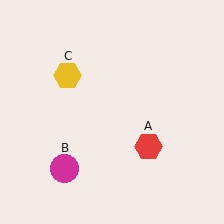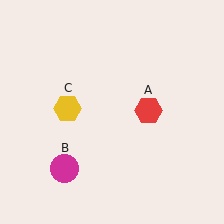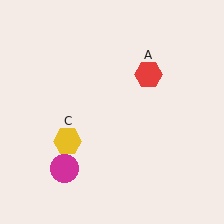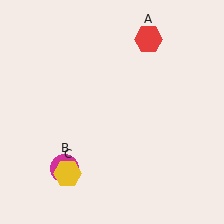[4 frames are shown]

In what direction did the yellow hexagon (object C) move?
The yellow hexagon (object C) moved down.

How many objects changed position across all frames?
2 objects changed position: red hexagon (object A), yellow hexagon (object C).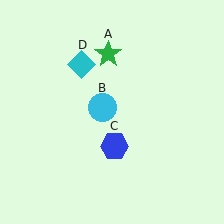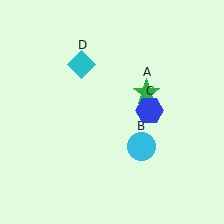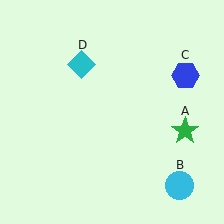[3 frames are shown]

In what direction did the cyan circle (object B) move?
The cyan circle (object B) moved down and to the right.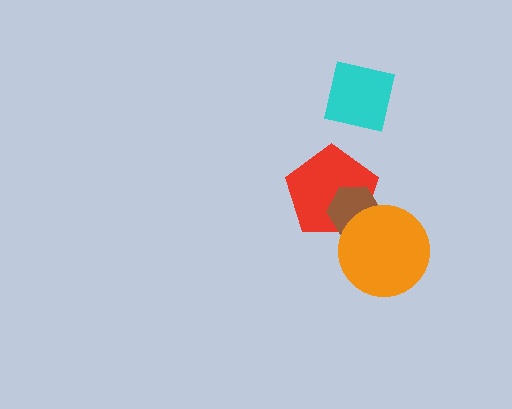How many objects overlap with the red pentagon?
2 objects overlap with the red pentagon.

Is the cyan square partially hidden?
No, no other shape covers it.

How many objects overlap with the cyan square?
0 objects overlap with the cyan square.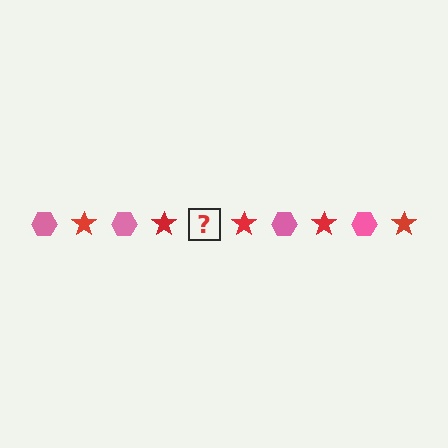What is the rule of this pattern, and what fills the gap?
The rule is that the pattern alternates between pink hexagon and red star. The gap should be filled with a pink hexagon.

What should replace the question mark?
The question mark should be replaced with a pink hexagon.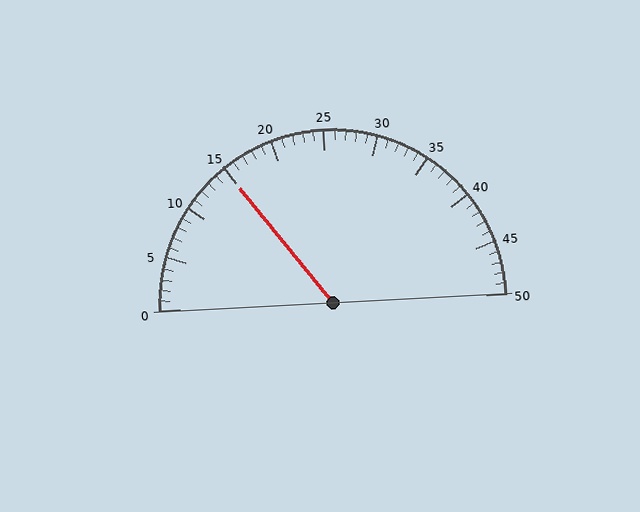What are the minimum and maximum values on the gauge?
The gauge ranges from 0 to 50.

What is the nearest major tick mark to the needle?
The nearest major tick mark is 15.